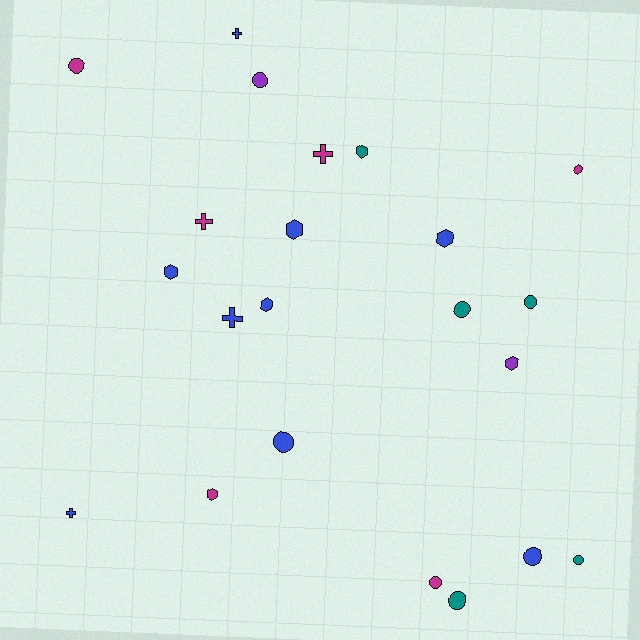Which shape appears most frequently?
Circle, with 9 objects.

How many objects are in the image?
There are 22 objects.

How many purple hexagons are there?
There is 1 purple hexagon.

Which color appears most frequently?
Blue, with 9 objects.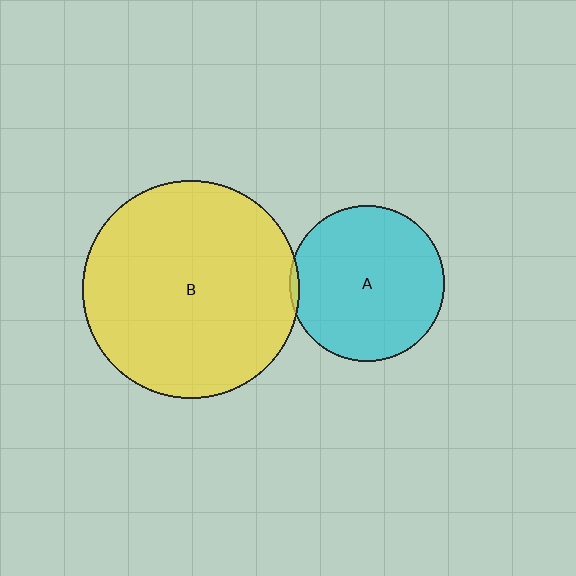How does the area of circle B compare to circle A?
Approximately 2.0 times.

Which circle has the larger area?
Circle B (yellow).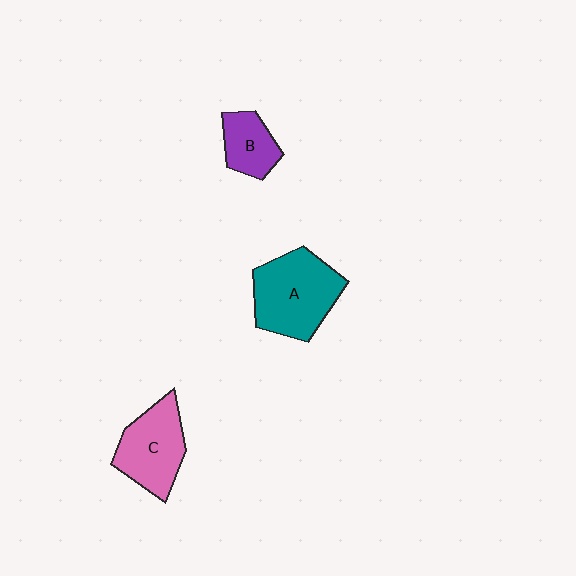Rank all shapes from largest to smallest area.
From largest to smallest: A (teal), C (pink), B (purple).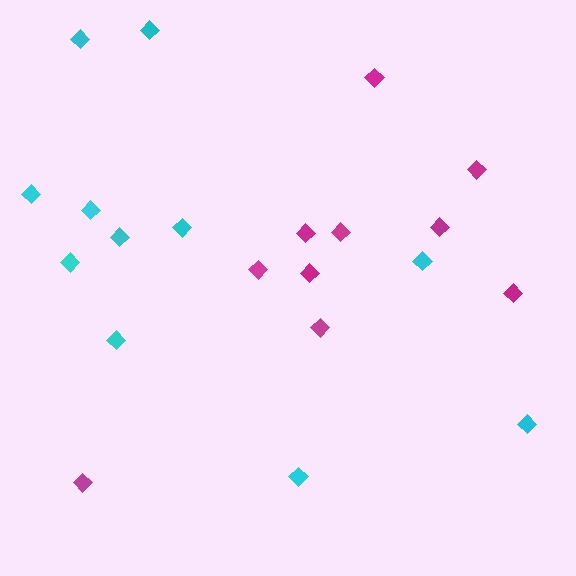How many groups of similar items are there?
There are 2 groups: one group of magenta diamonds (10) and one group of cyan diamonds (11).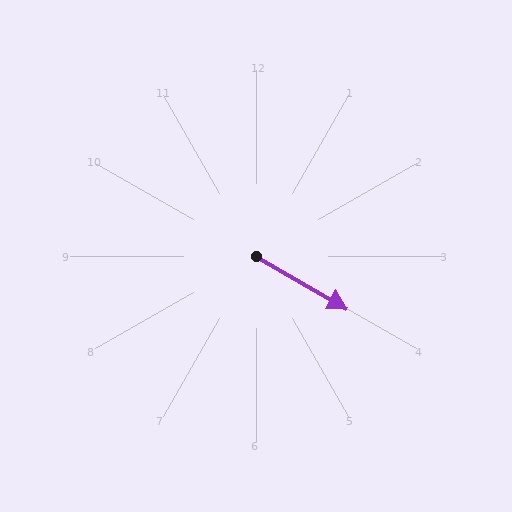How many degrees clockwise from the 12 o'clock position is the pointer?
Approximately 120 degrees.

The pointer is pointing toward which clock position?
Roughly 4 o'clock.